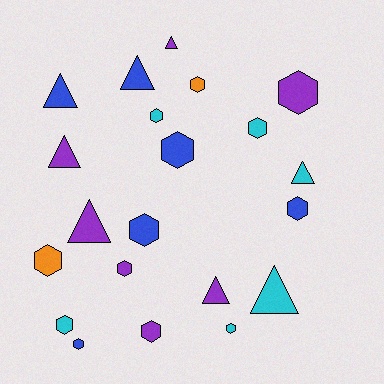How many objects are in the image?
There are 21 objects.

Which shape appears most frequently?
Hexagon, with 13 objects.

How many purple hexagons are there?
There are 3 purple hexagons.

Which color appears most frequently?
Purple, with 7 objects.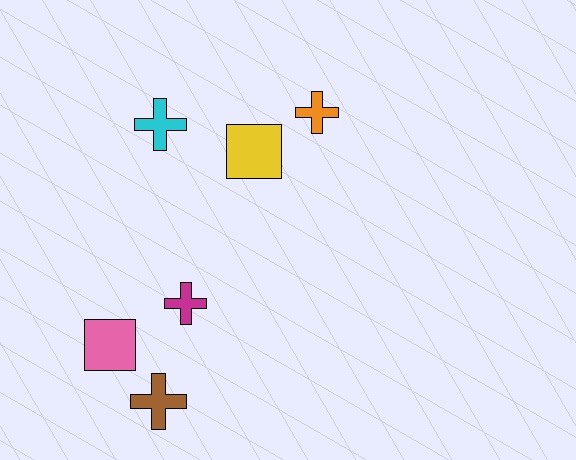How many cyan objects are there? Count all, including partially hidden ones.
There is 1 cyan object.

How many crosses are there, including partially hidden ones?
There are 4 crosses.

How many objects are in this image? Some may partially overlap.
There are 6 objects.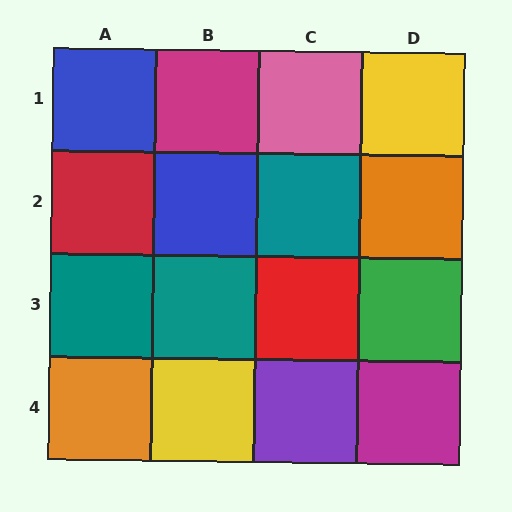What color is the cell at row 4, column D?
Magenta.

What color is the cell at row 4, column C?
Purple.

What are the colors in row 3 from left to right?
Teal, teal, red, green.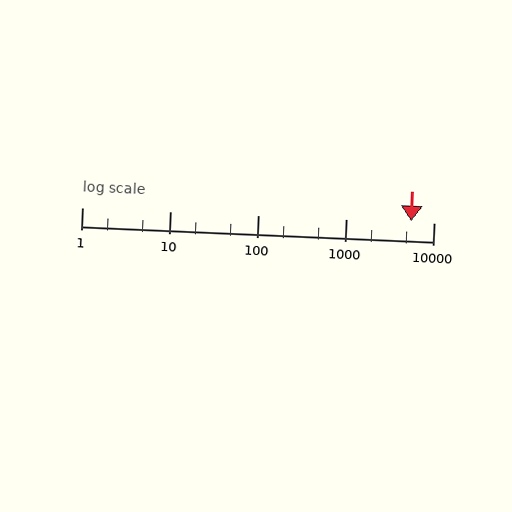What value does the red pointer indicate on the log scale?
The pointer indicates approximately 5600.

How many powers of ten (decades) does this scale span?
The scale spans 4 decades, from 1 to 10000.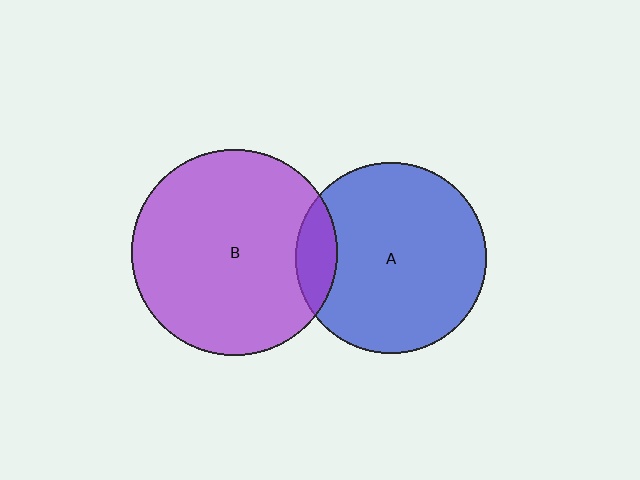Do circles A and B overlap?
Yes.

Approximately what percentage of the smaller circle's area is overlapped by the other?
Approximately 10%.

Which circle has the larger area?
Circle B (purple).